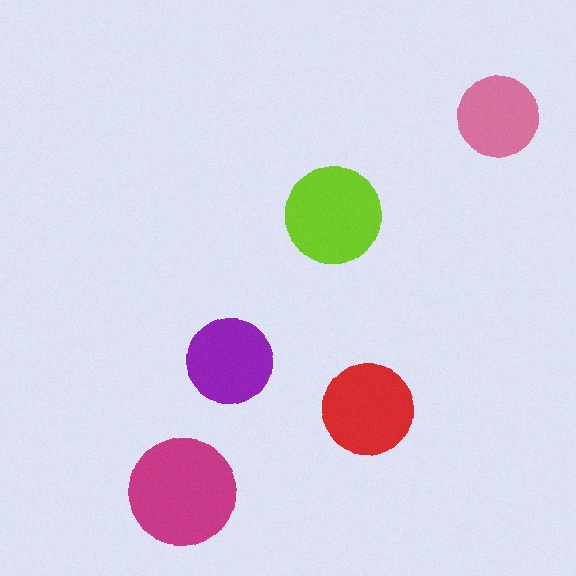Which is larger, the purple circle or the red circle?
The red one.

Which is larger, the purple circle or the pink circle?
The purple one.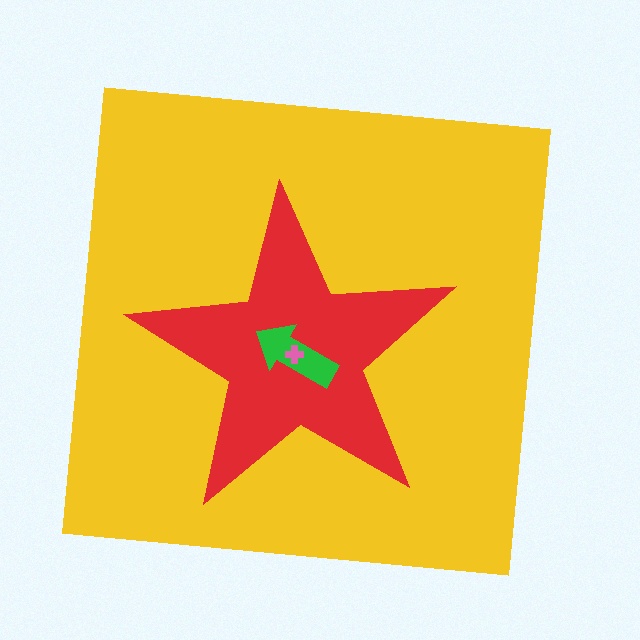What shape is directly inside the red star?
The green arrow.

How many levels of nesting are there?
4.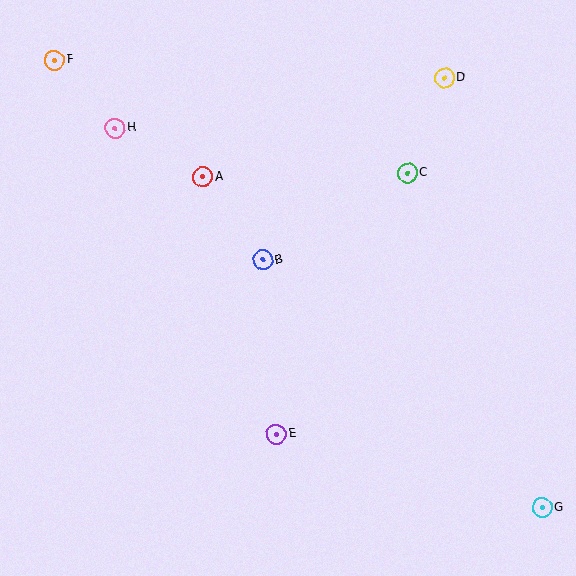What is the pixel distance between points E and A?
The distance between E and A is 267 pixels.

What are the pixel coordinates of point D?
Point D is at (444, 78).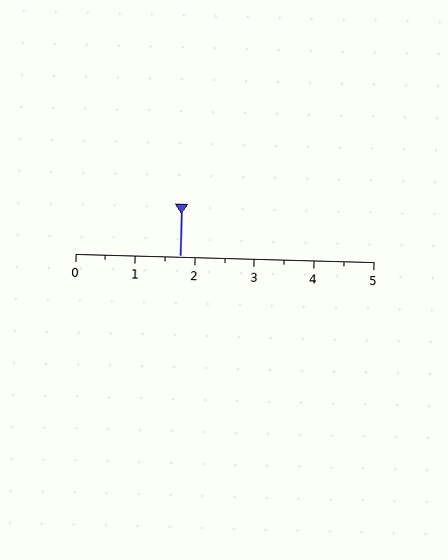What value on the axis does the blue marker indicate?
The marker indicates approximately 1.8.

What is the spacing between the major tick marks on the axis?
The major ticks are spaced 1 apart.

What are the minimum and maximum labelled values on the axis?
The axis runs from 0 to 5.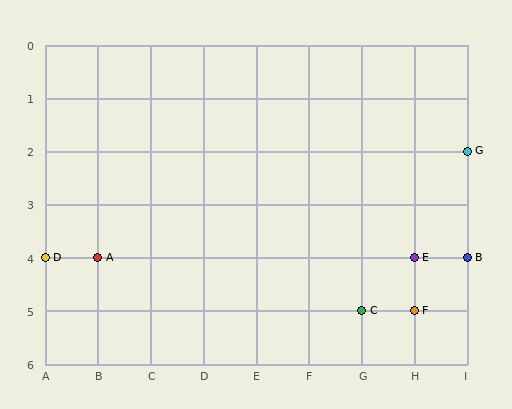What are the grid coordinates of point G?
Point G is at grid coordinates (I, 2).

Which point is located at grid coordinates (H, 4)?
Point E is at (H, 4).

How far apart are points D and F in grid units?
Points D and F are 7 columns and 1 row apart (about 7.1 grid units diagonally).